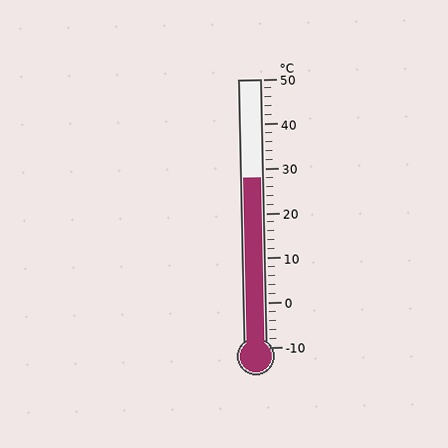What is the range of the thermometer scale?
The thermometer scale ranges from -10°C to 50°C.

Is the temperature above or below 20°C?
The temperature is above 20°C.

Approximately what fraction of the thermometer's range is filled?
The thermometer is filled to approximately 65% of its range.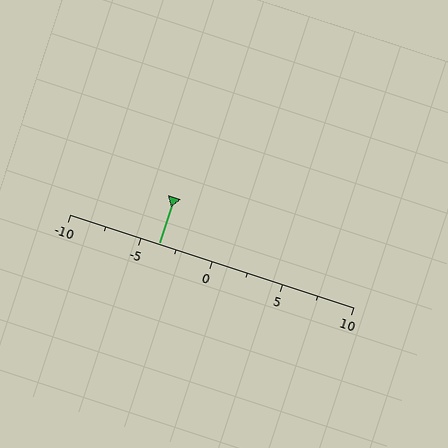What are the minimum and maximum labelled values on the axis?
The axis runs from -10 to 10.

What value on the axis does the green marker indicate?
The marker indicates approximately -3.8.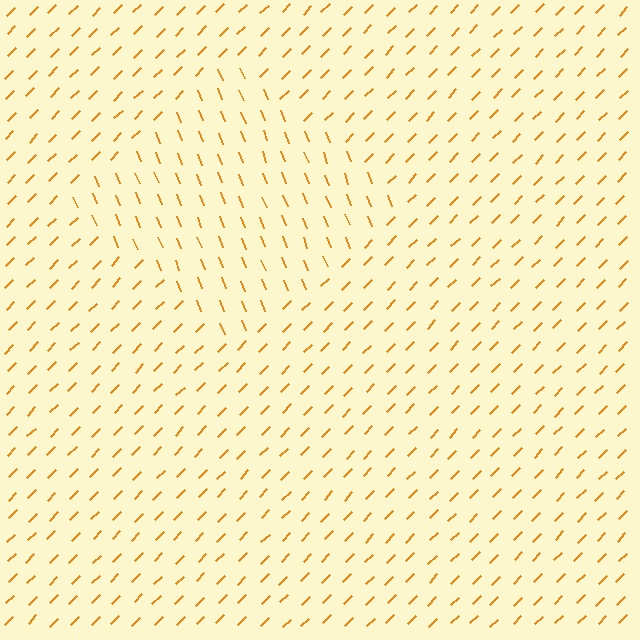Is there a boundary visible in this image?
Yes, there is a texture boundary formed by a change in line orientation.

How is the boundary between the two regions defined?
The boundary is defined purely by a change in line orientation (approximately 66 degrees difference). All lines are the same color and thickness.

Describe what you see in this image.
The image is filled with small orange line segments. A diamond region in the image has lines oriented differently from the surrounding lines, creating a visible texture boundary.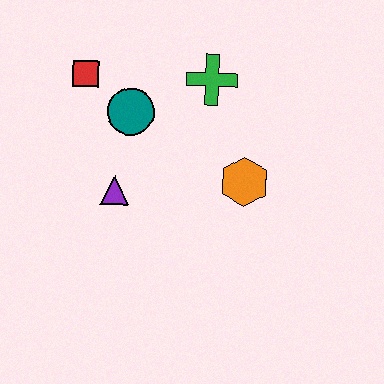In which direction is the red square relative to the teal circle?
The red square is to the left of the teal circle.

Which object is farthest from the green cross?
The purple triangle is farthest from the green cross.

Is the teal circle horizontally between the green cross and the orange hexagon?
No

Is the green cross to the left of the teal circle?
No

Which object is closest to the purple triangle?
The teal circle is closest to the purple triangle.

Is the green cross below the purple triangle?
No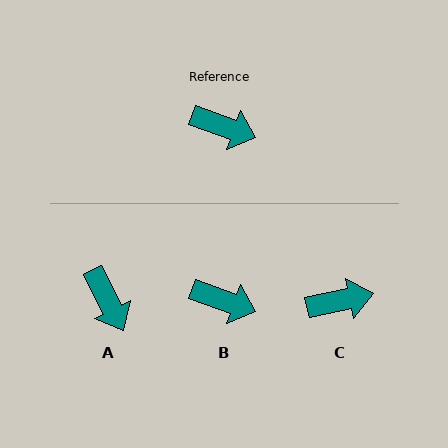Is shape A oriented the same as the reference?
No, it is off by about 44 degrees.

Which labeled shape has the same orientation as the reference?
B.